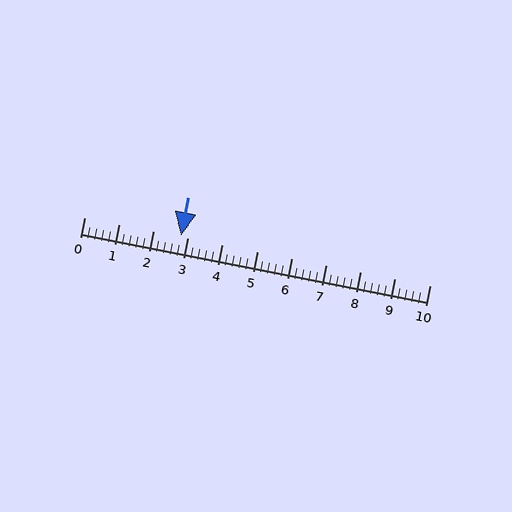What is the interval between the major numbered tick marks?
The major tick marks are spaced 1 units apart.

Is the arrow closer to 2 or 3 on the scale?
The arrow is closer to 3.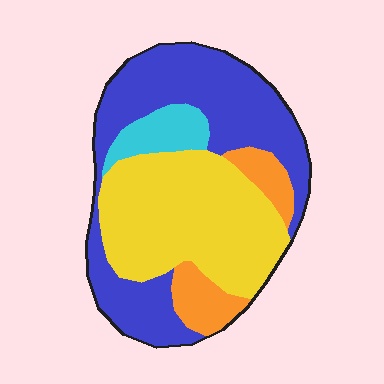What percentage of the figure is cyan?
Cyan covers around 5% of the figure.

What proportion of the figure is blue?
Blue takes up about two fifths (2/5) of the figure.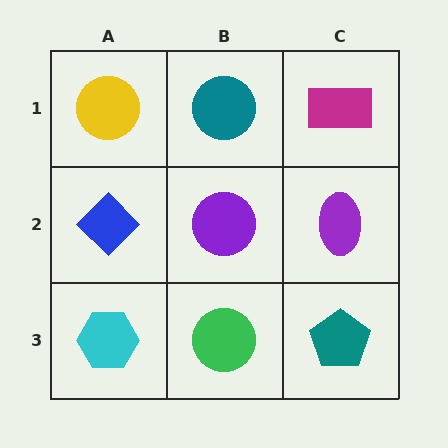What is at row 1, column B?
A teal circle.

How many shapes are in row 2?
3 shapes.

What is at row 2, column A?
A blue diamond.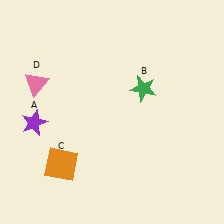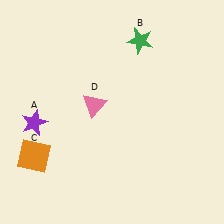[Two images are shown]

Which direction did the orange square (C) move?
The orange square (C) moved left.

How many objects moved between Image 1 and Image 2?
3 objects moved between the two images.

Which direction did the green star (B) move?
The green star (B) moved up.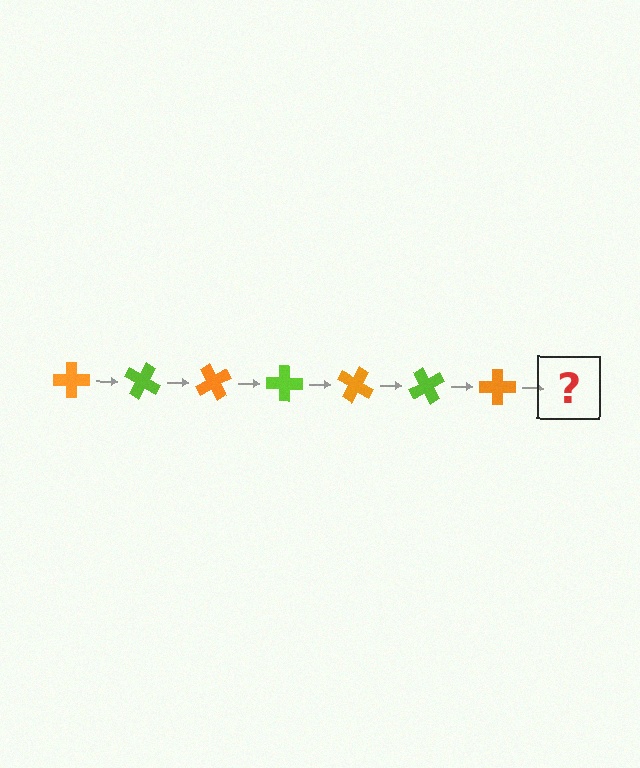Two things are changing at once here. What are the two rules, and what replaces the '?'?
The two rules are that it rotates 30 degrees each step and the color cycles through orange and lime. The '?' should be a lime cross, rotated 210 degrees from the start.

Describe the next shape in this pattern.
It should be a lime cross, rotated 210 degrees from the start.